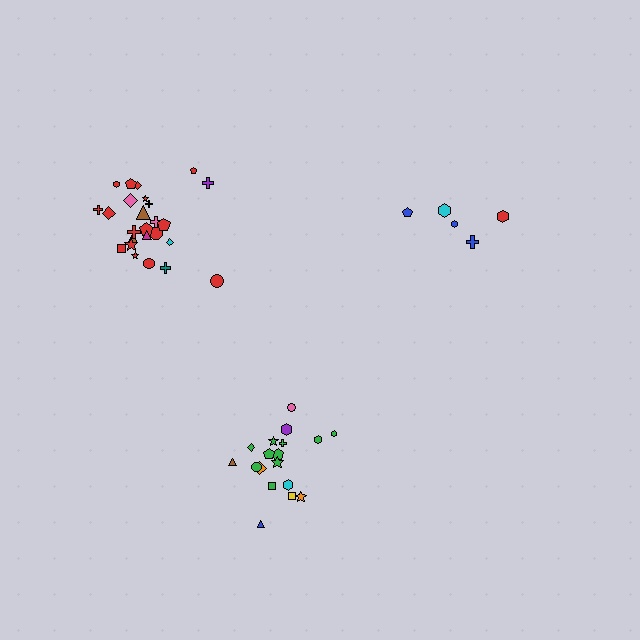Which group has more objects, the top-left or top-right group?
The top-left group.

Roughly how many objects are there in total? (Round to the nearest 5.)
Roughly 50 objects in total.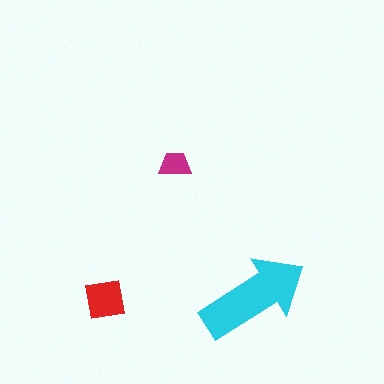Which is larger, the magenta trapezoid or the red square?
The red square.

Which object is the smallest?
The magenta trapezoid.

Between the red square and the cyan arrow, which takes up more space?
The cyan arrow.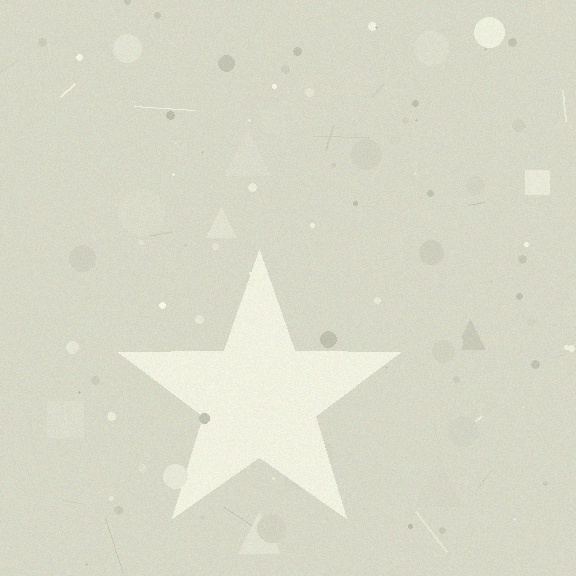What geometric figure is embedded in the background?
A star is embedded in the background.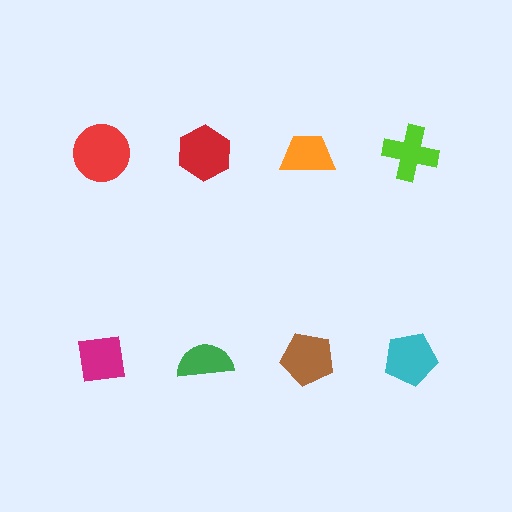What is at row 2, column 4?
A cyan pentagon.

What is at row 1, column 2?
A red hexagon.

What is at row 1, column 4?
A lime cross.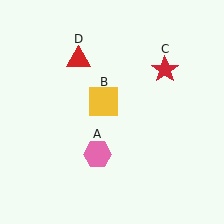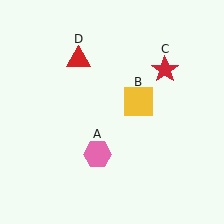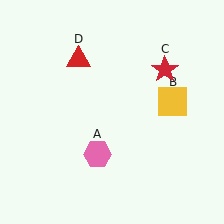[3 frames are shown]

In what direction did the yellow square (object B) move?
The yellow square (object B) moved right.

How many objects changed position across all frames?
1 object changed position: yellow square (object B).